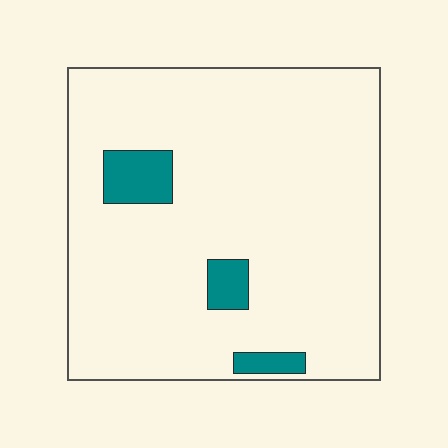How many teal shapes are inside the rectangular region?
3.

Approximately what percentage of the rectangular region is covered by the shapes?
Approximately 10%.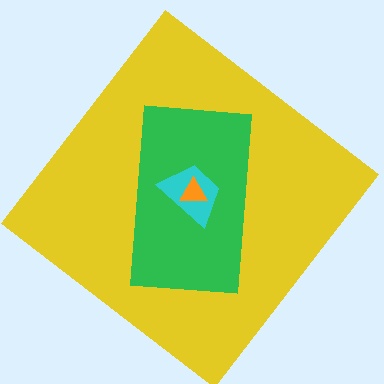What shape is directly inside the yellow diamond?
The green rectangle.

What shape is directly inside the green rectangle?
The cyan trapezoid.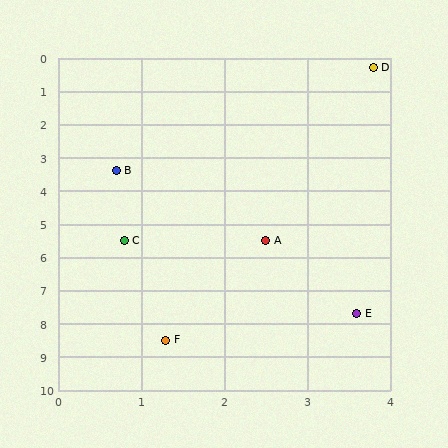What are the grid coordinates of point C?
Point C is at approximately (0.8, 5.5).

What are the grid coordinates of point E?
Point E is at approximately (3.6, 7.7).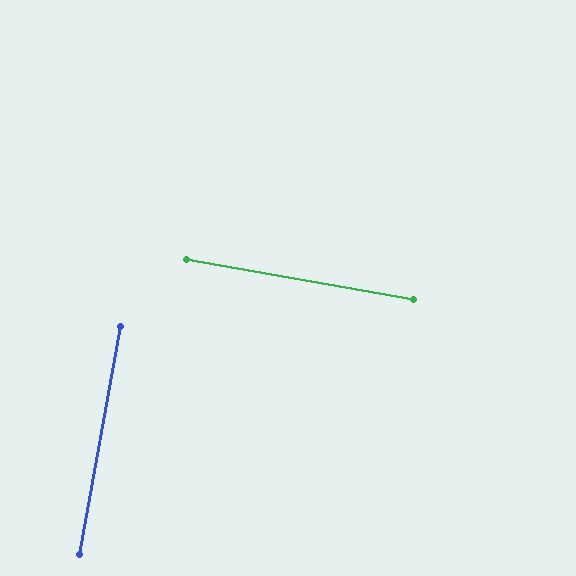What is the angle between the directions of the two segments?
Approximately 90 degrees.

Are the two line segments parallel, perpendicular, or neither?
Perpendicular — they meet at approximately 90°.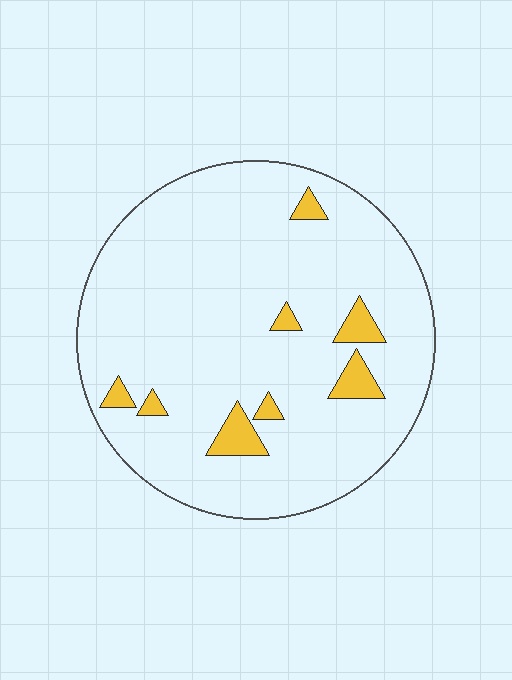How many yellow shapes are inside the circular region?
8.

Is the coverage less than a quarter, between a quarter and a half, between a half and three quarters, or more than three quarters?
Less than a quarter.